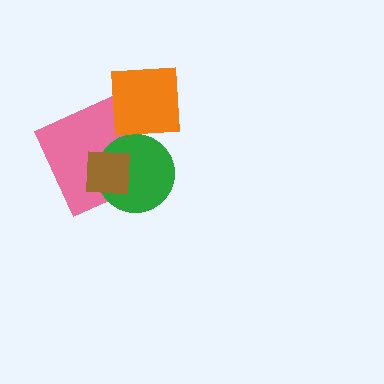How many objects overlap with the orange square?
2 objects overlap with the orange square.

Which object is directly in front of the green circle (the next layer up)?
The brown square is directly in front of the green circle.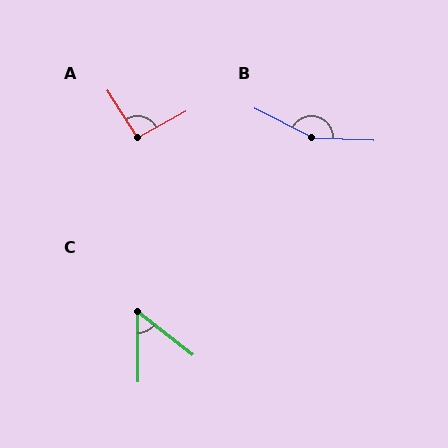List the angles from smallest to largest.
C (51°), A (94°), B (156°).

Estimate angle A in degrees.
Approximately 94 degrees.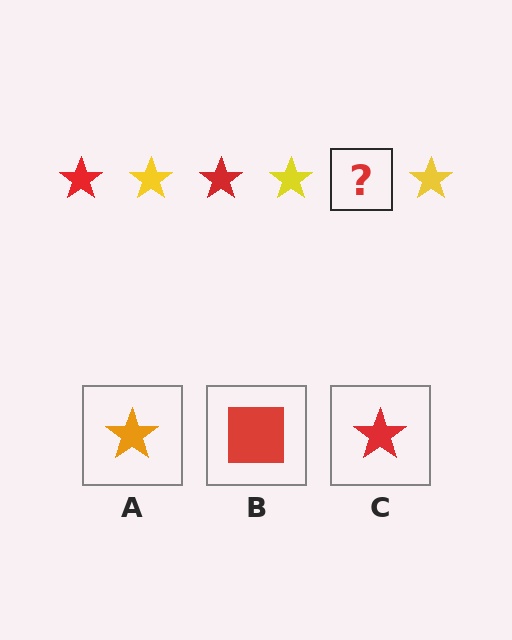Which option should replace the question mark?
Option C.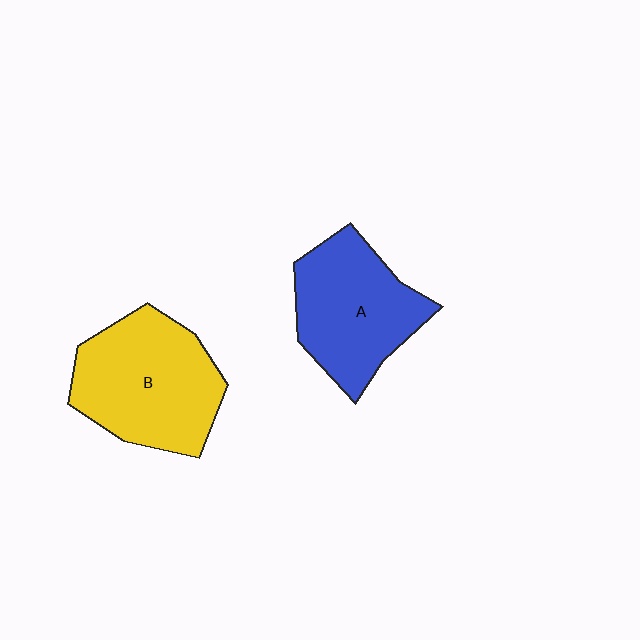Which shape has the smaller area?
Shape A (blue).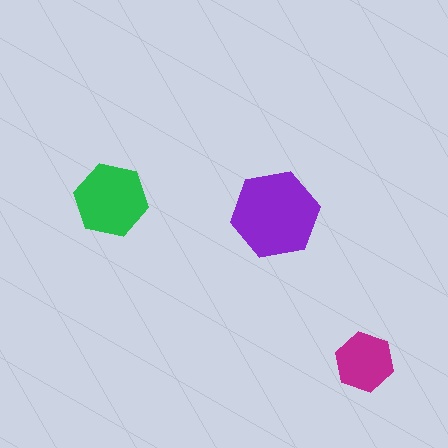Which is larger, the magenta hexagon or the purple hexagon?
The purple one.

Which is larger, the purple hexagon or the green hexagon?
The purple one.